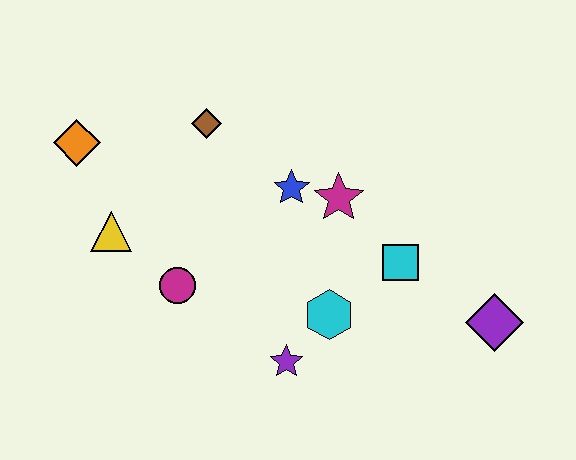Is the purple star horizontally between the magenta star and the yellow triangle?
Yes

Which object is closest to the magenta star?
The blue star is closest to the magenta star.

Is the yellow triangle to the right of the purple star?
No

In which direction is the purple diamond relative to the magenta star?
The purple diamond is to the right of the magenta star.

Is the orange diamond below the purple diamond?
No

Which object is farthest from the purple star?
The orange diamond is farthest from the purple star.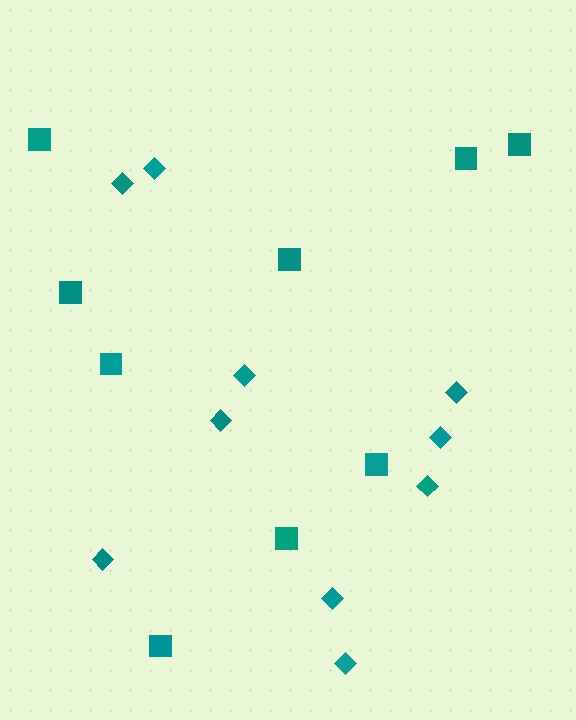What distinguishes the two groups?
There are 2 groups: one group of squares (9) and one group of diamonds (10).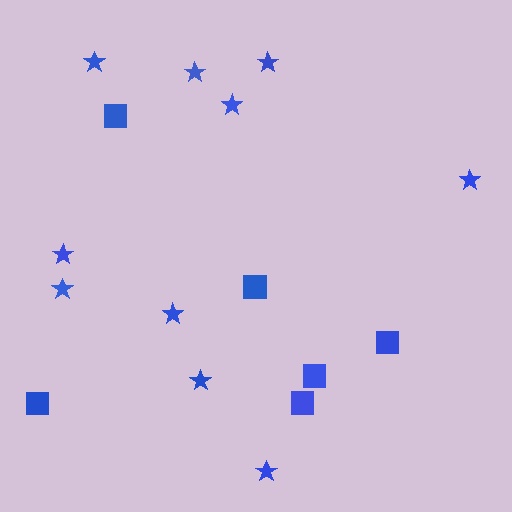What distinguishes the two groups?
There are 2 groups: one group of squares (6) and one group of stars (10).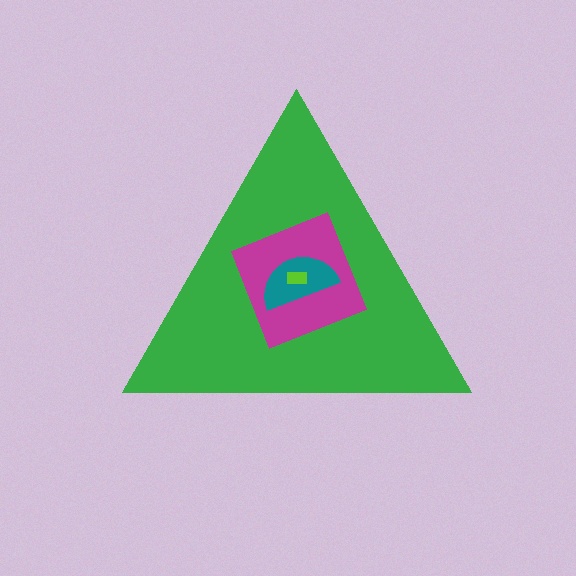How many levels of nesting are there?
4.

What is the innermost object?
The lime rectangle.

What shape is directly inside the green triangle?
The magenta diamond.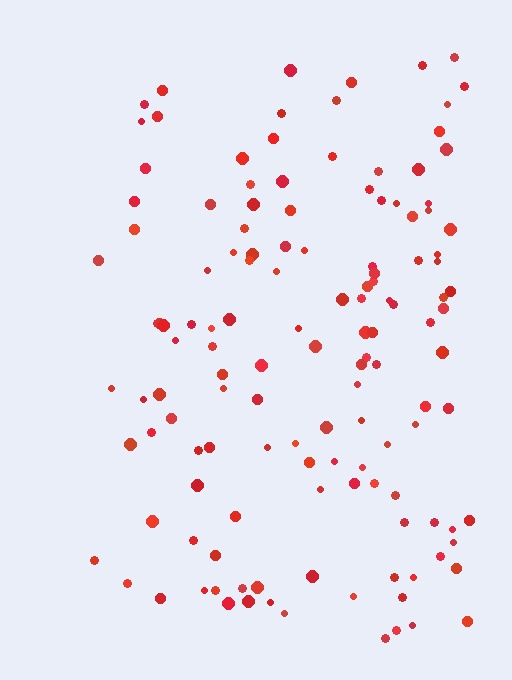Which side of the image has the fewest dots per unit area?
The left.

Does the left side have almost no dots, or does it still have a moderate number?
Still a moderate number, just noticeably fewer than the right.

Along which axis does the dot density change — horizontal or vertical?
Horizontal.